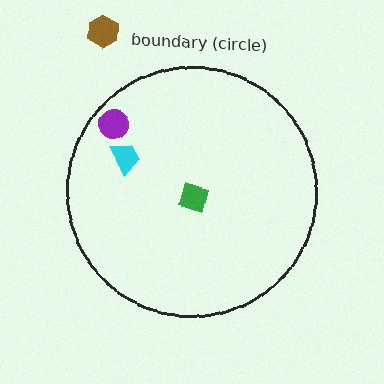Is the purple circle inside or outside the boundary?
Inside.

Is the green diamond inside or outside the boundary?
Inside.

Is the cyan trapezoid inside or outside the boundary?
Inside.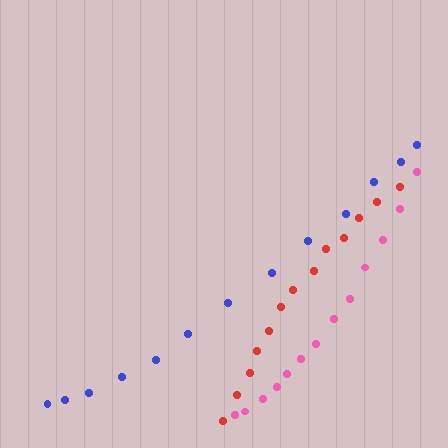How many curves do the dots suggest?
There are 3 distinct paths.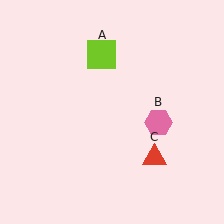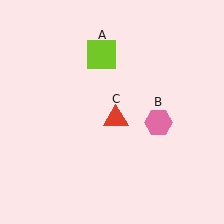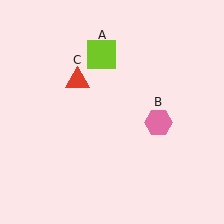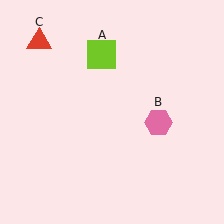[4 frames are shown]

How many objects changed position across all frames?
1 object changed position: red triangle (object C).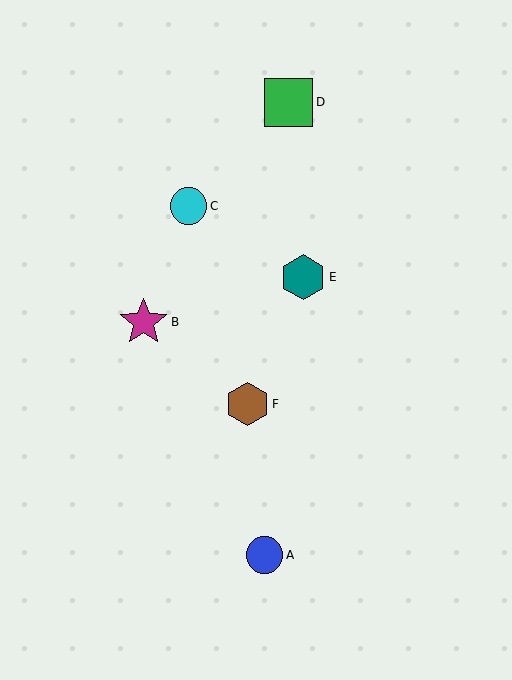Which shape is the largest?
The magenta star (labeled B) is the largest.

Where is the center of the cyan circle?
The center of the cyan circle is at (188, 206).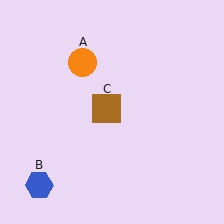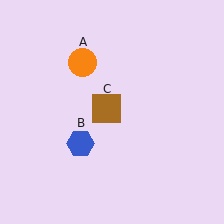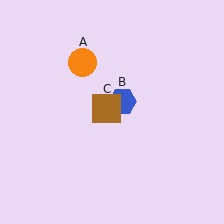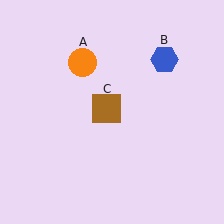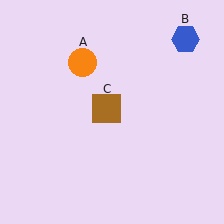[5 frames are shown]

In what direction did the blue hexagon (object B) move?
The blue hexagon (object B) moved up and to the right.